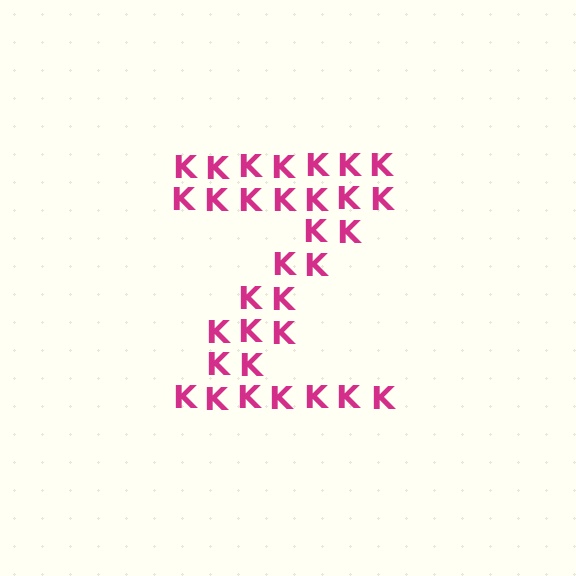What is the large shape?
The large shape is the letter Z.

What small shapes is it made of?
It is made of small letter K's.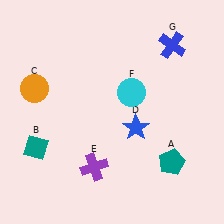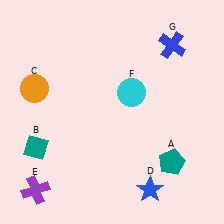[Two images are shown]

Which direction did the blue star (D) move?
The blue star (D) moved down.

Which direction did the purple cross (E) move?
The purple cross (E) moved left.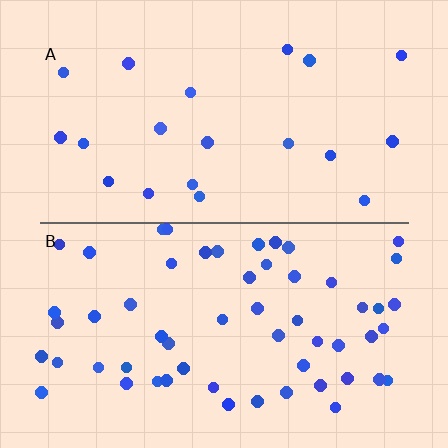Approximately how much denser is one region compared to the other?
Approximately 2.9× — region B over region A.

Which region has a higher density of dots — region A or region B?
B (the bottom).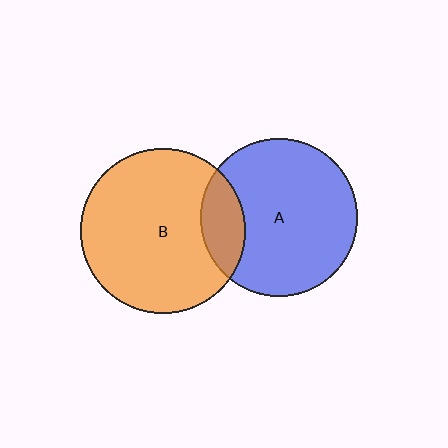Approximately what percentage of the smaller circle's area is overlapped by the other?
Approximately 20%.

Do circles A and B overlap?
Yes.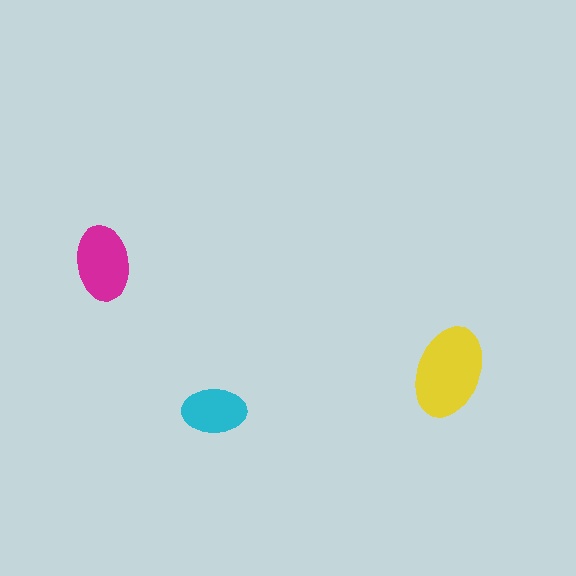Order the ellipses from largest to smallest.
the yellow one, the magenta one, the cyan one.